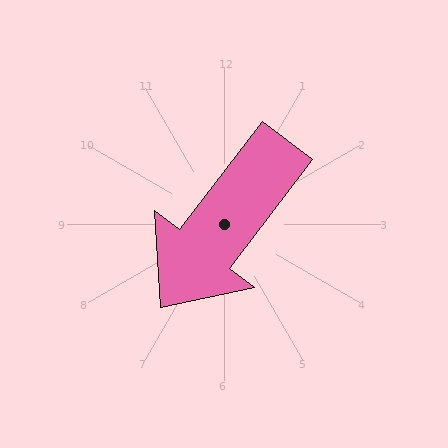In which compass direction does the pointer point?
Southwest.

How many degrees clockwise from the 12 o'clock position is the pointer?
Approximately 217 degrees.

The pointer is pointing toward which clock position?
Roughly 7 o'clock.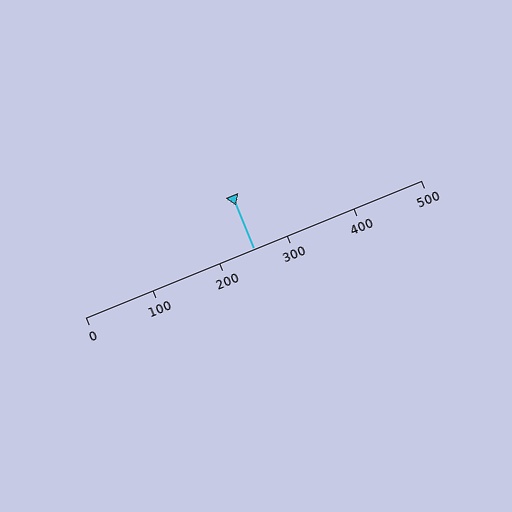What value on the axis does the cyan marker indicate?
The marker indicates approximately 250.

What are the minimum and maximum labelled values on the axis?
The axis runs from 0 to 500.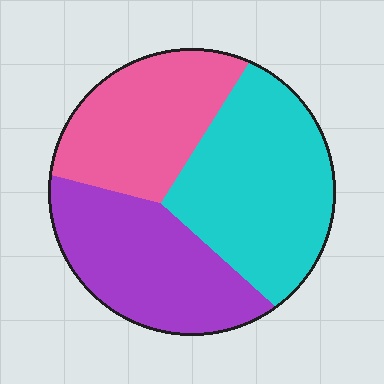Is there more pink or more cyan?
Cyan.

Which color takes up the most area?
Cyan, at roughly 40%.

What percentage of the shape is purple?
Purple covers roughly 30% of the shape.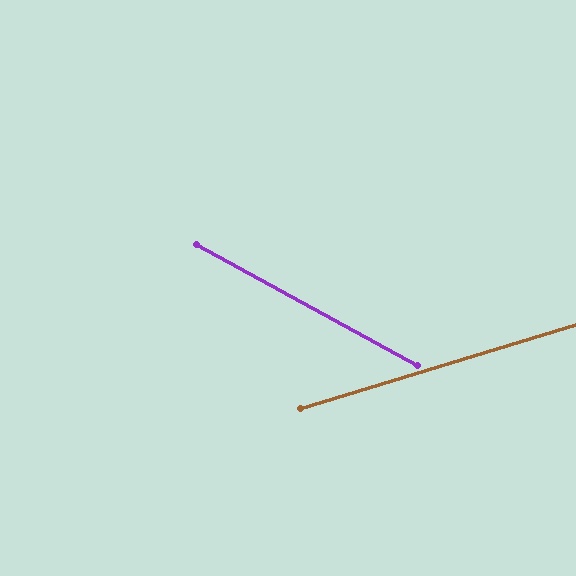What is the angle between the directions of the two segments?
Approximately 46 degrees.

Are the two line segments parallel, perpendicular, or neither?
Neither parallel nor perpendicular — they differ by about 46°.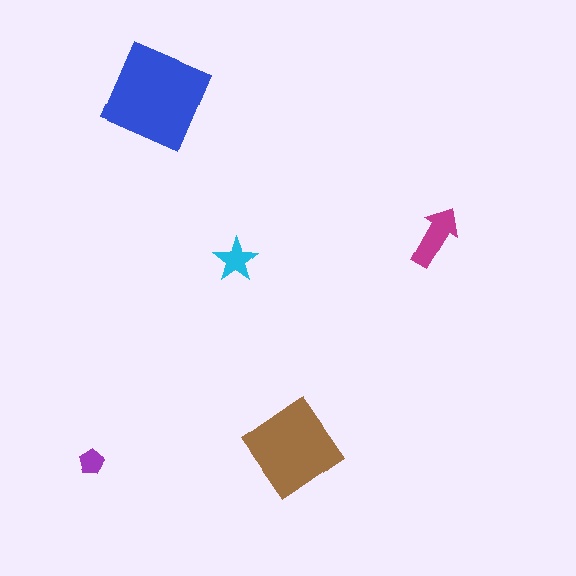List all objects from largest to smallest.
The blue square, the brown diamond, the magenta arrow, the cyan star, the purple pentagon.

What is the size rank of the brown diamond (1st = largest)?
2nd.